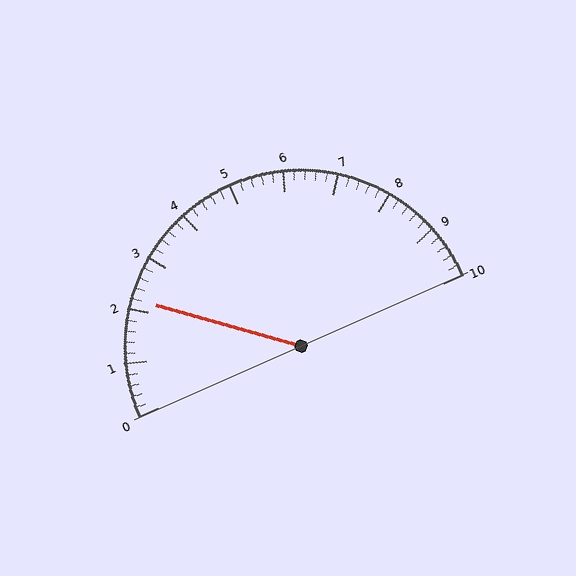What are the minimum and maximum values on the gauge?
The gauge ranges from 0 to 10.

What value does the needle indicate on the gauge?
The needle indicates approximately 2.2.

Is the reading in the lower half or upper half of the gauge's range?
The reading is in the lower half of the range (0 to 10).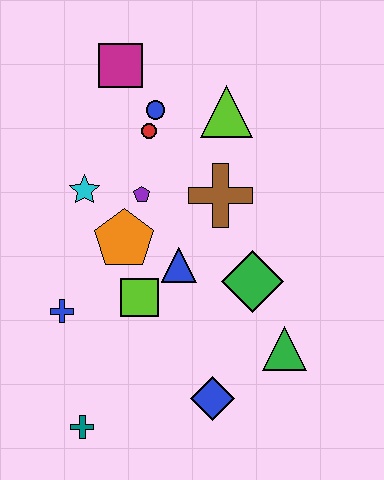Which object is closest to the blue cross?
The lime square is closest to the blue cross.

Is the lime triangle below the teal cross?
No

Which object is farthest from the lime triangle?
The teal cross is farthest from the lime triangle.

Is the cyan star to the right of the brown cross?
No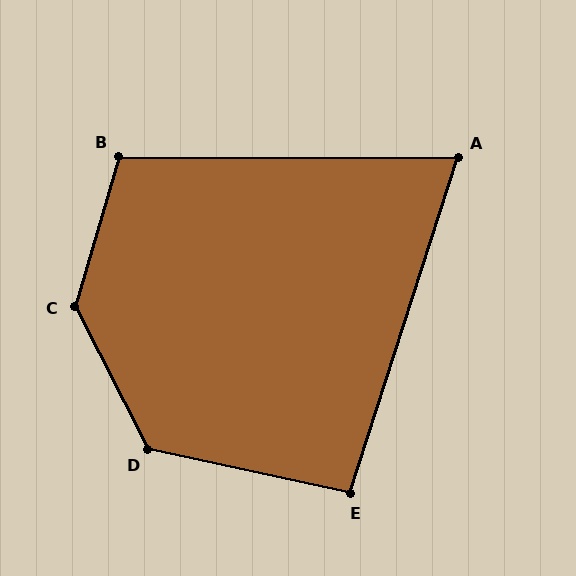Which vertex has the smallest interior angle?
A, at approximately 72 degrees.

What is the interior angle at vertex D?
Approximately 129 degrees (obtuse).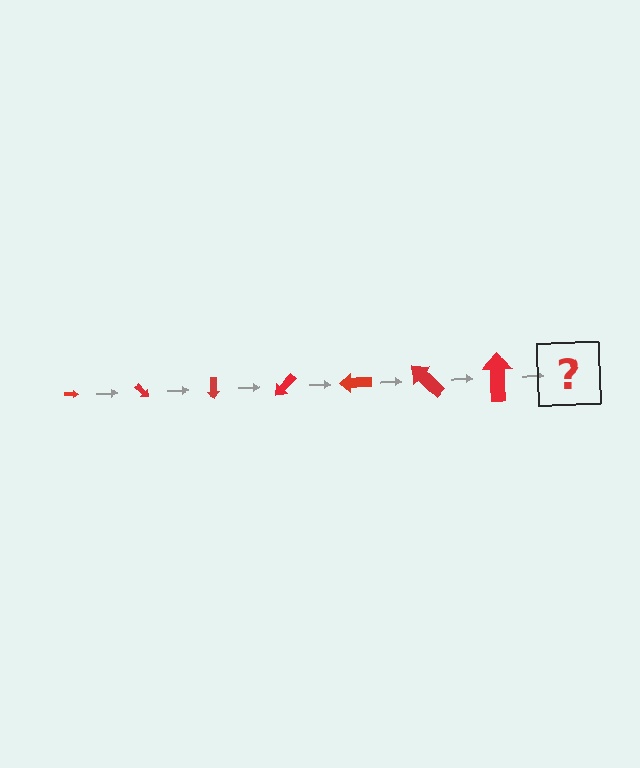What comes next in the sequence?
The next element should be an arrow, larger than the previous one and rotated 315 degrees from the start.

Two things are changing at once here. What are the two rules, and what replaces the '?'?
The two rules are that the arrow grows larger each step and it rotates 45 degrees each step. The '?' should be an arrow, larger than the previous one and rotated 315 degrees from the start.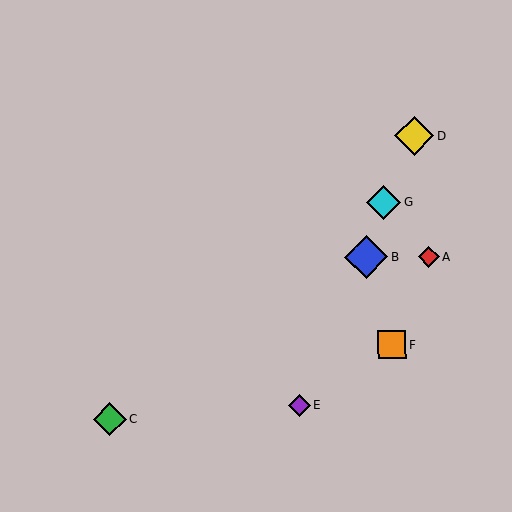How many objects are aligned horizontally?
2 objects (A, B) are aligned horizontally.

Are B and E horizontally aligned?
No, B is at y≈257 and E is at y≈405.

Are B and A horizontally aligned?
Yes, both are at y≈257.